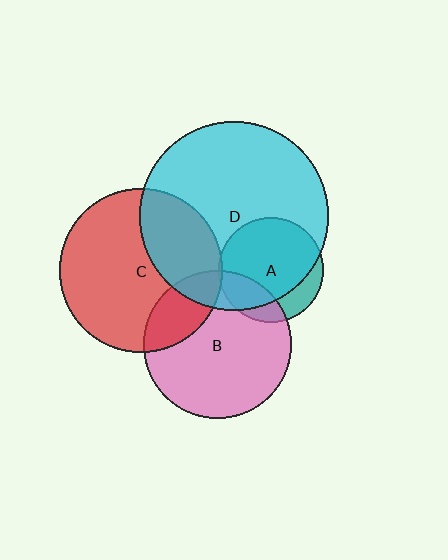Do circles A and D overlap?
Yes.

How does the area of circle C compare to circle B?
Approximately 1.2 times.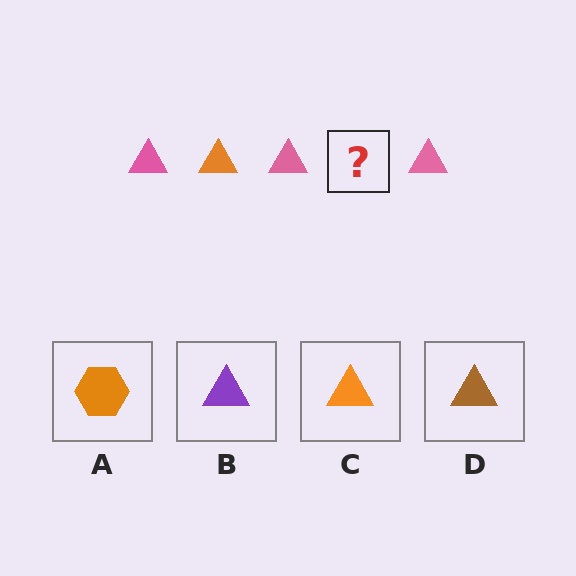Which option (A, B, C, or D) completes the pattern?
C.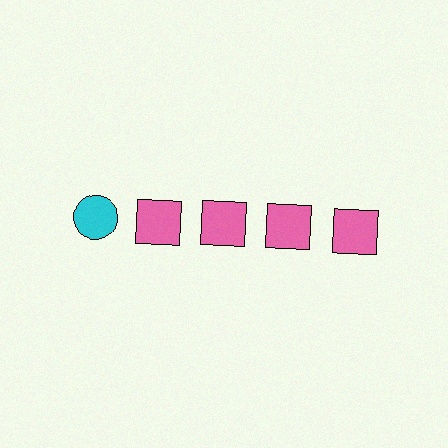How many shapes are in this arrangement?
There are 5 shapes arranged in a grid pattern.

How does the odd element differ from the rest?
It differs in both color (cyan instead of pink) and shape (circle instead of square).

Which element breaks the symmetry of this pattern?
The cyan circle in the top row, leftmost column breaks the symmetry. All other shapes are pink squares.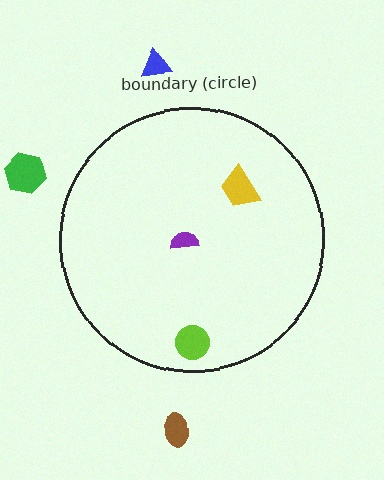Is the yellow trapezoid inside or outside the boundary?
Inside.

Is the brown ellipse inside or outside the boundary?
Outside.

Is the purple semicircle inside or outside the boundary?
Inside.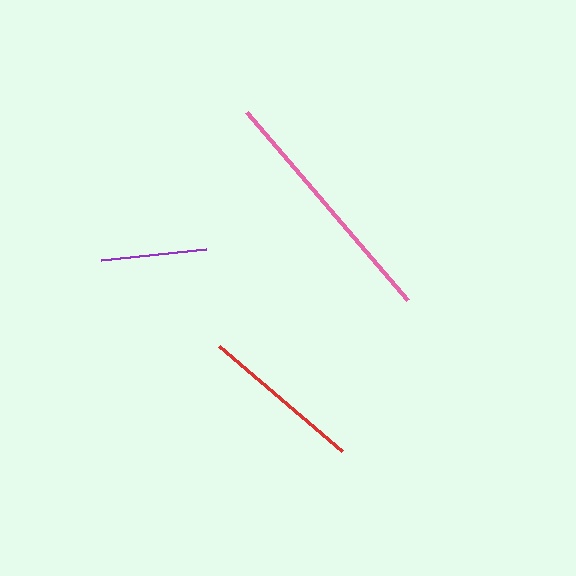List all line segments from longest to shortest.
From longest to shortest: pink, red, purple.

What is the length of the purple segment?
The purple segment is approximately 106 pixels long.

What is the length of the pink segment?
The pink segment is approximately 247 pixels long.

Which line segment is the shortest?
The purple line is the shortest at approximately 106 pixels.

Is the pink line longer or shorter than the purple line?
The pink line is longer than the purple line.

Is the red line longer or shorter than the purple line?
The red line is longer than the purple line.